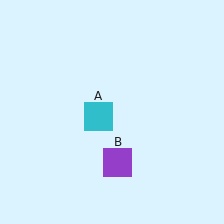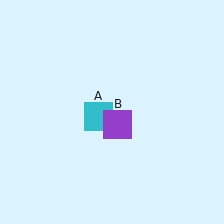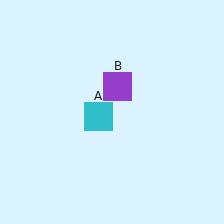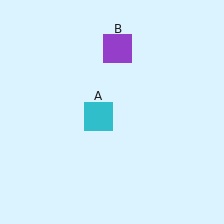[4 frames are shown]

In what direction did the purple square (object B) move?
The purple square (object B) moved up.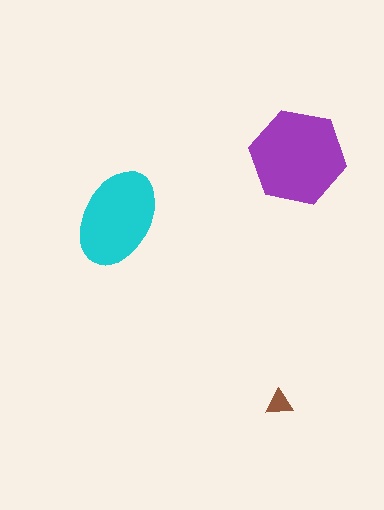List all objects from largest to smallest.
The purple hexagon, the cyan ellipse, the brown triangle.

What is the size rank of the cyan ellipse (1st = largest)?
2nd.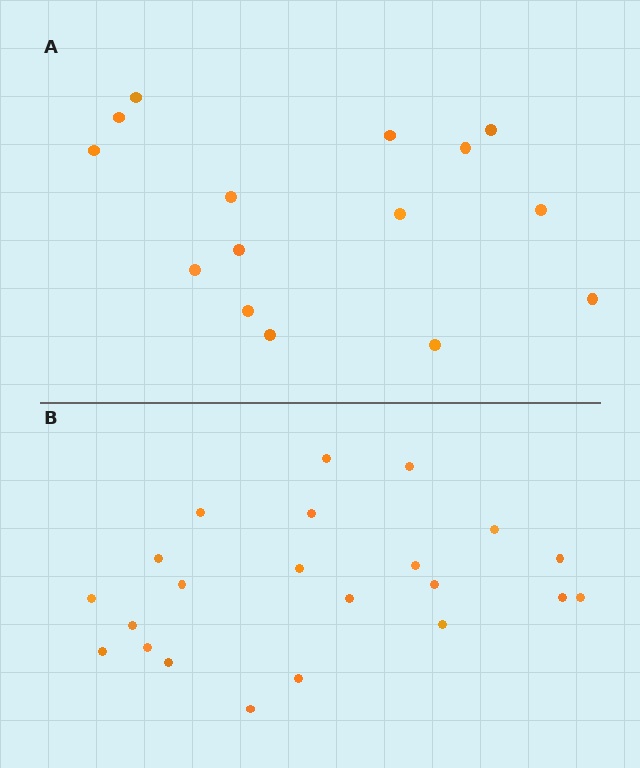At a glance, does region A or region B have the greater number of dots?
Region B (the bottom region) has more dots.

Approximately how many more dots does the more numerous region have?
Region B has roughly 8 or so more dots than region A.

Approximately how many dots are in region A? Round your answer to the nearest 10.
About 20 dots. (The exact count is 15, which rounds to 20.)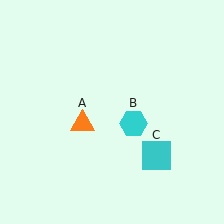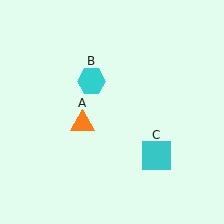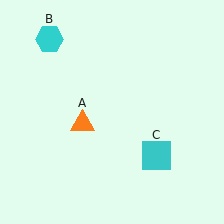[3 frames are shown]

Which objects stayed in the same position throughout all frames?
Orange triangle (object A) and cyan square (object C) remained stationary.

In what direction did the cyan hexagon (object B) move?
The cyan hexagon (object B) moved up and to the left.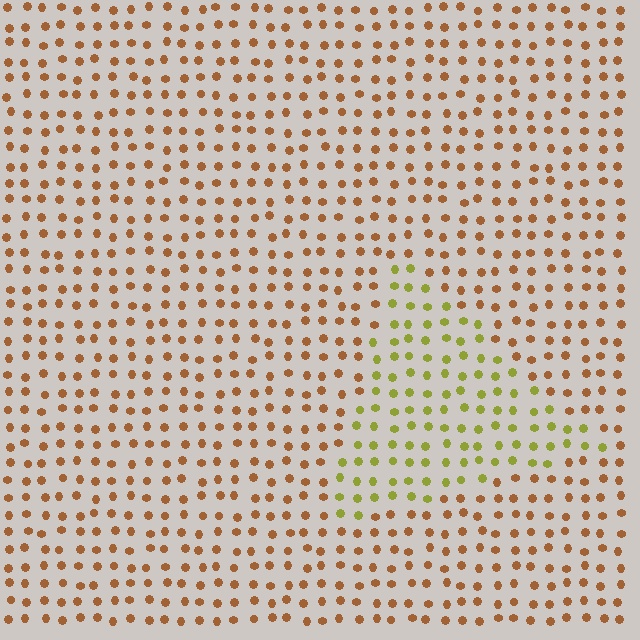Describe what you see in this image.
The image is filled with small brown elements in a uniform arrangement. A triangle-shaped region is visible where the elements are tinted to a slightly different hue, forming a subtle color boundary.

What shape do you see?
I see a triangle.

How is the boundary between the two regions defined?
The boundary is defined purely by a slight shift in hue (about 46 degrees). Spacing, size, and orientation are identical on both sides.